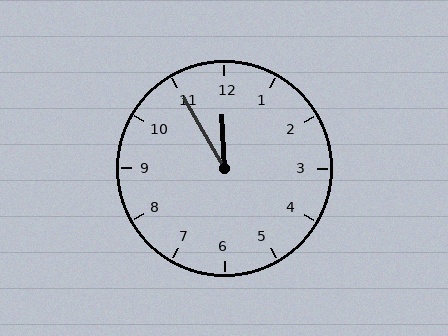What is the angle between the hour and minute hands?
Approximately 28 degrees.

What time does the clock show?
11:55.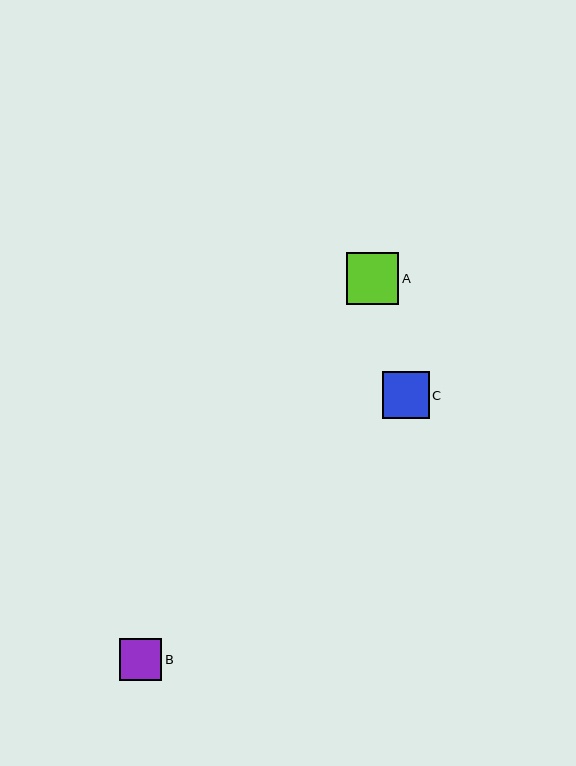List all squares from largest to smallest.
From largest to smallest: A, C, B.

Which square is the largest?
Square A is the largest with a size of approximately 52 pixels.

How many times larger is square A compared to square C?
Square A is approximately 1.1 times the size of square C.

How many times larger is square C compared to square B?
Square C is approximately 1.1 times the size of square B.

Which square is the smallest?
Square B is the smallest with a size of approximately 43 pixels.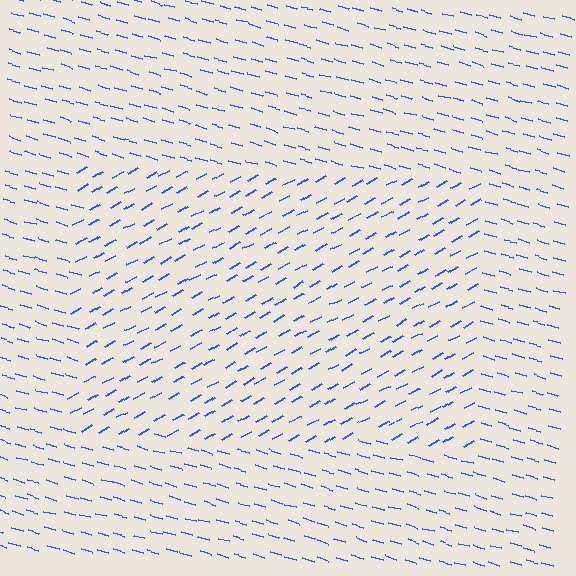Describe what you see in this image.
The image is filled with small blue line segments. A rectangle region in the image has lines oriented differently from the surrounding lines, creating a visible texture boundary.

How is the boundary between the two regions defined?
The boundary is defined purely by a change in line orientation (approximately 45 degrees difference). All lines are the same color and thickness.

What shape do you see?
I see a rectangle.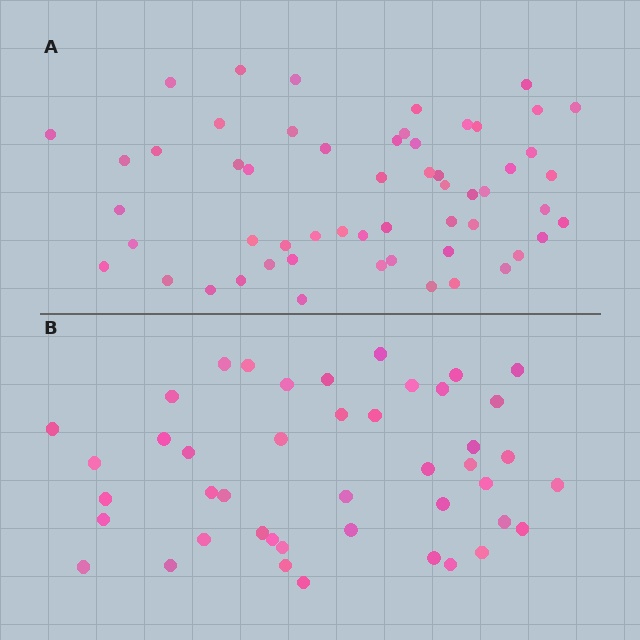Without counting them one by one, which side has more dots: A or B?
Region A (the top region) has more dots.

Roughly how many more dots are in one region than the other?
Region A has roughly 12 or so more dots than region B.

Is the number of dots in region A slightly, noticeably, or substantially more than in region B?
Region A has noticeably more, but not dramatically so. The ratio is roughly 1.3 to 1.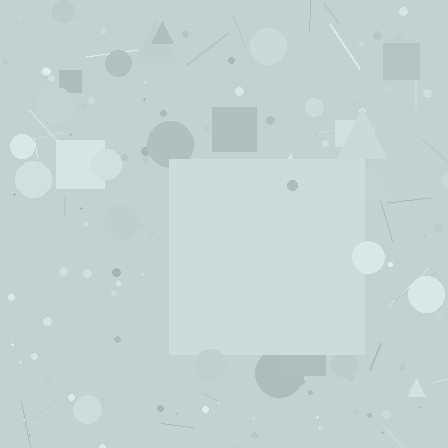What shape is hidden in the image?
A square is hidden in the image.